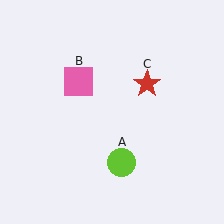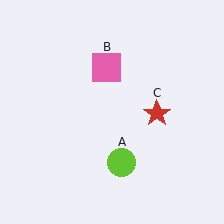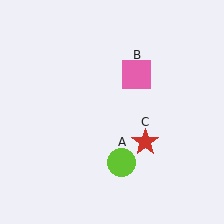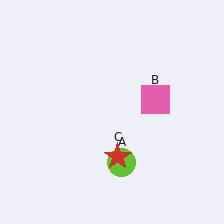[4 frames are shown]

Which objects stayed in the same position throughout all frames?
Lime circle (object A) remained stationary.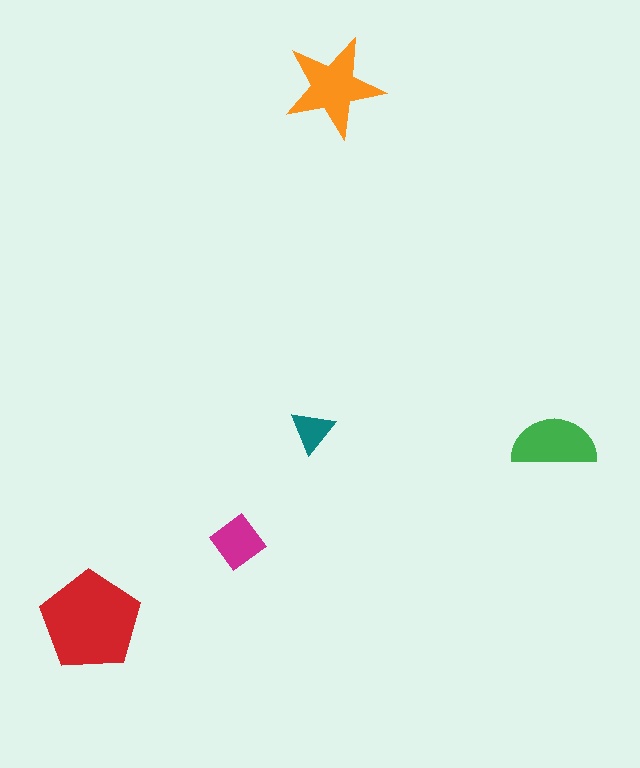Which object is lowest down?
The red pentagon is bottommost.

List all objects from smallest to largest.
The teal triangle, the magenta diamond, the green semicircle, the orange star, the red pentagon.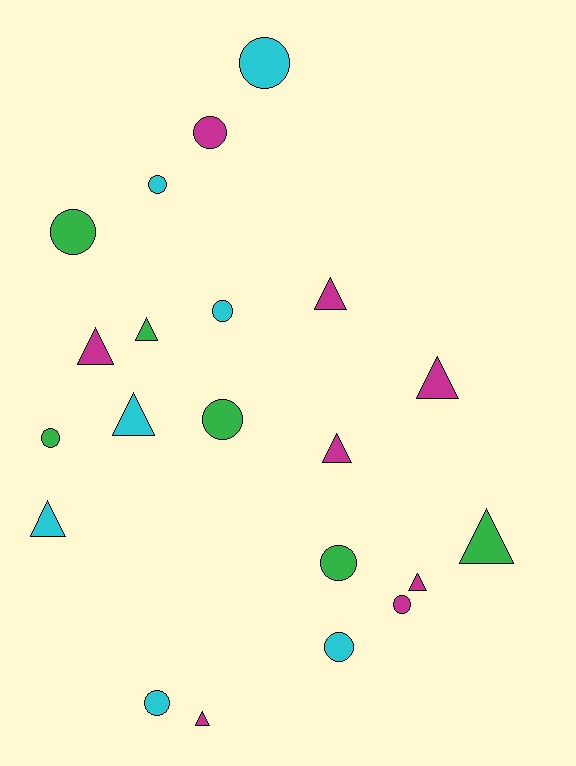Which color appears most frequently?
Magenta, with 8 objects.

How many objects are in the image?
There are 21 objects.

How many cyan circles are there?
There are 5 cyan circles.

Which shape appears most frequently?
Circle, with 11 objects.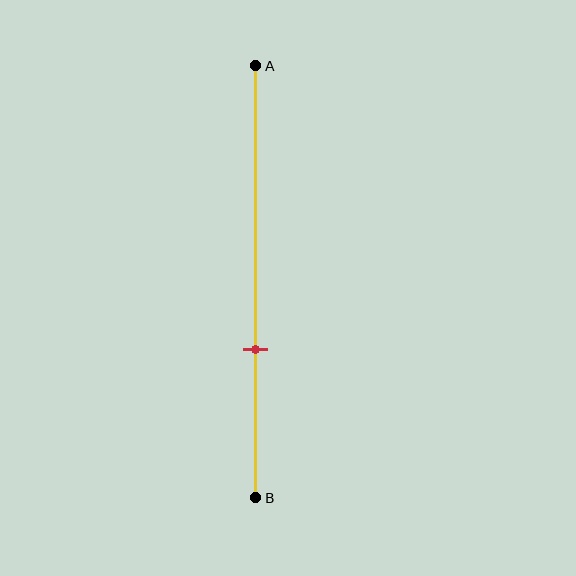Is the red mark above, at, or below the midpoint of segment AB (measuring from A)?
The red mark is below the midpoint of segment AB.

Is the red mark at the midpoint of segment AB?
No, the mark is at about 65% from A, not at the 50% midpoint.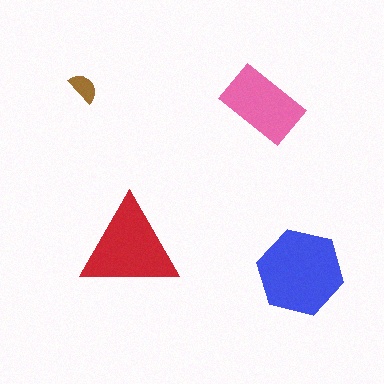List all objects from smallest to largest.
The brown semicircle, the pink rectangle, the red triangle, the blue hexagon.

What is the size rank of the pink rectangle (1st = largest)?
3rd.